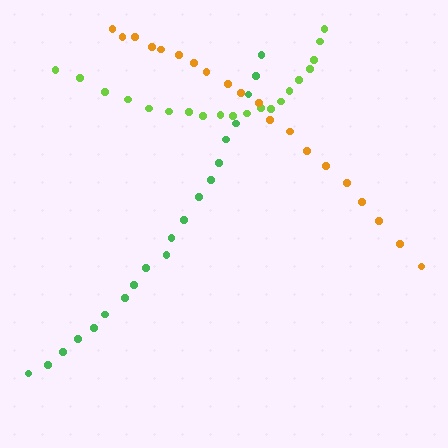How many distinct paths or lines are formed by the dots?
There are 3 distinct paths.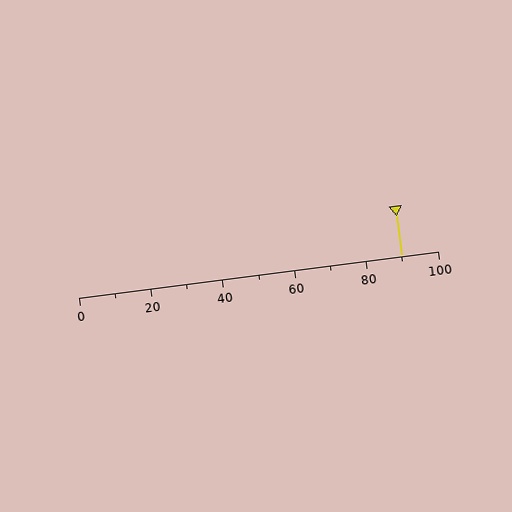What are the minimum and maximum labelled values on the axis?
The axis runs from 0 to 100.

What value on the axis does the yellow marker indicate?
The marker indicates approximately 90.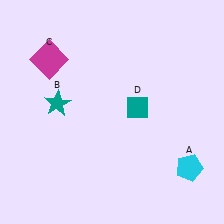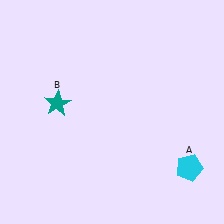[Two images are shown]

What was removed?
The magenta square (C), the teal diamond (D) were removed in Image 2.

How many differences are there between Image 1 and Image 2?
There are 2 differences between the two images.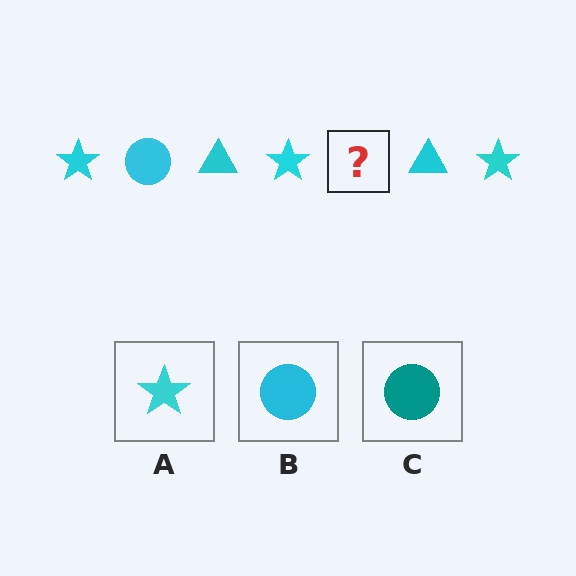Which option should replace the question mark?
Option B.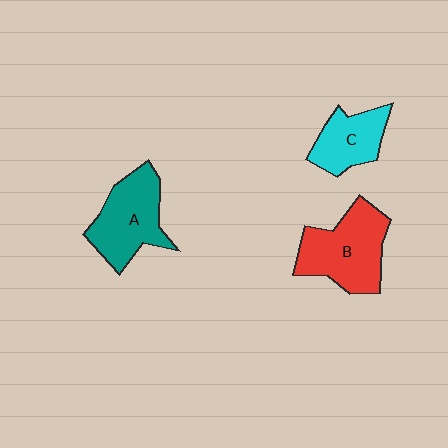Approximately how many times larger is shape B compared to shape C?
Approximately 1.6 times.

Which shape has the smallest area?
Shape C (cyan).